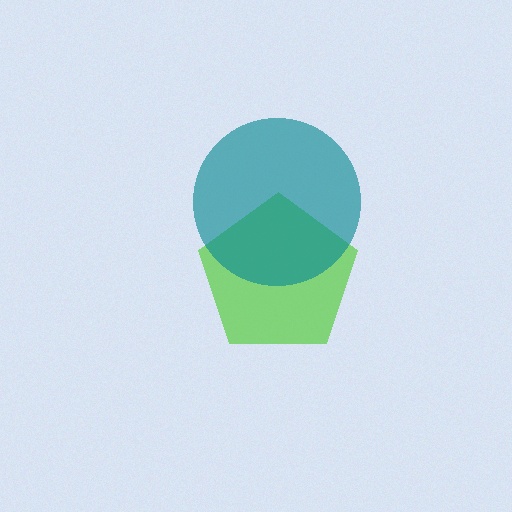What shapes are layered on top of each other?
The layered shapes are: a lime pentagon, a teal circle.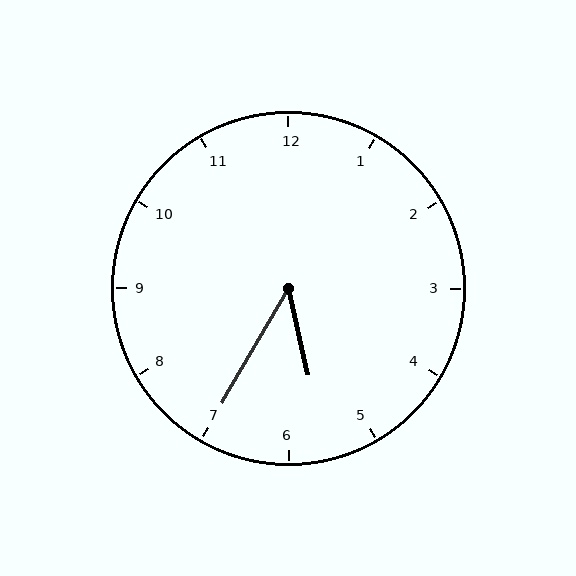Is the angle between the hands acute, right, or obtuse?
It is acute.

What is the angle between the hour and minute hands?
Approximately 42 degrees.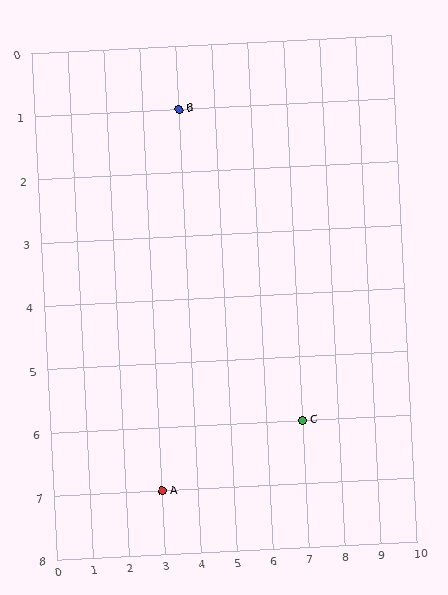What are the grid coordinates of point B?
Point B is at grid coordinates (4, 1).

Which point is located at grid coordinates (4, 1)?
Point B is at (4, 1).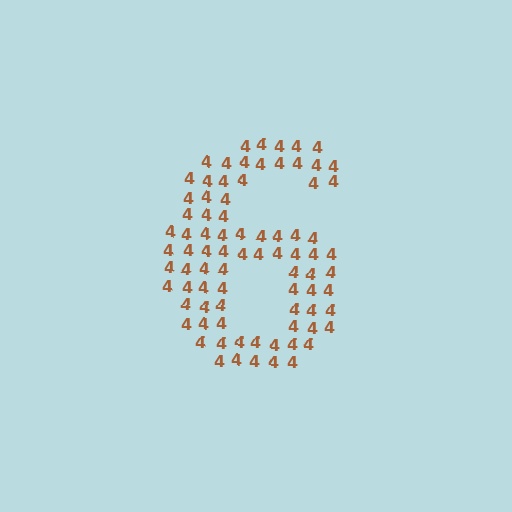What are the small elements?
The small elements are digit 4's.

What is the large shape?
The large shape is the digit 6.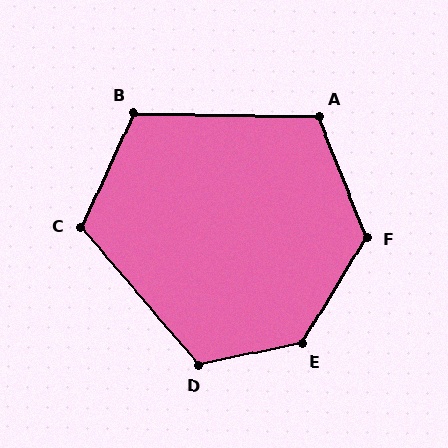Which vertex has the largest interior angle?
E, at approximately 133 degrees.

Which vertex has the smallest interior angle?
A, at approximately 113 degrees.